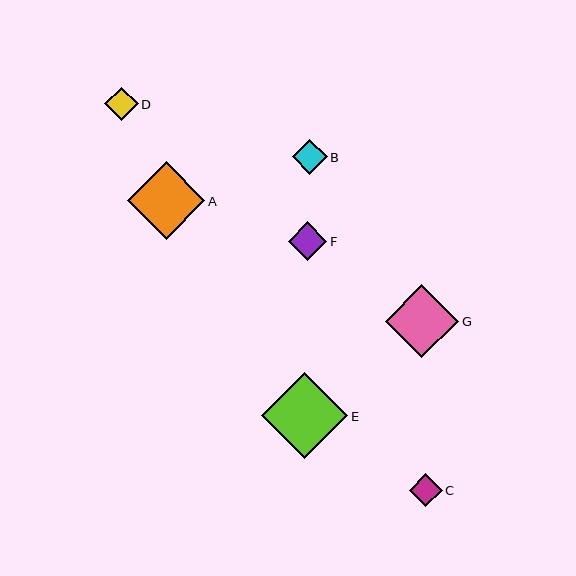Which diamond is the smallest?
Diamond C is the smallest with a size of approximately 33 pixels.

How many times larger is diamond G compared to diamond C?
Diamond G is approximately 2.2 times the size of diamond C.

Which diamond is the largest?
Diamond E is the largest with a size of approximately 86 pixels.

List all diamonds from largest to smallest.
From largest to smallest: E, A, G, F, B, D, C.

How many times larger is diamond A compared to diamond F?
Diamond A is approximately 2.0 times the size of diamond F.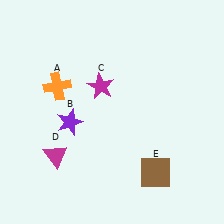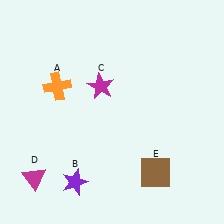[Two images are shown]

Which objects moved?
The objects that moved are: the purple star (B), the magenta triangle (D).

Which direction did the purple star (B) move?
The purple star (B) moved down.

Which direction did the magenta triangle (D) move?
The magenta triangle (D) moved down.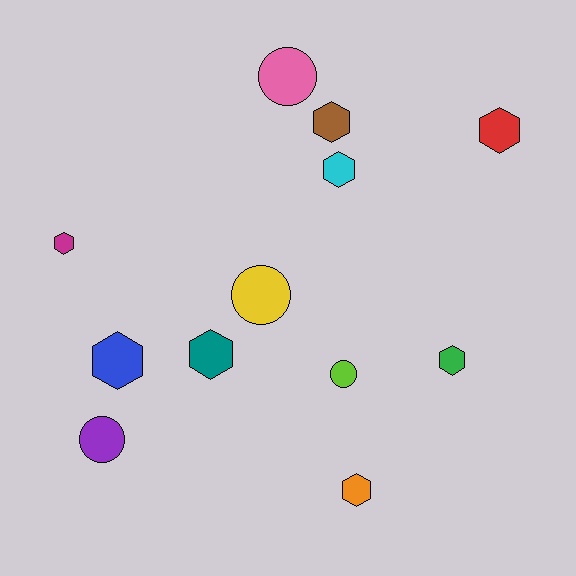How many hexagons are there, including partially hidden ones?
There are 8 hexagons.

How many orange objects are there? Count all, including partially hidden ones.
There is 1 orange object.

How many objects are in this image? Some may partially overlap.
There are 12 objects.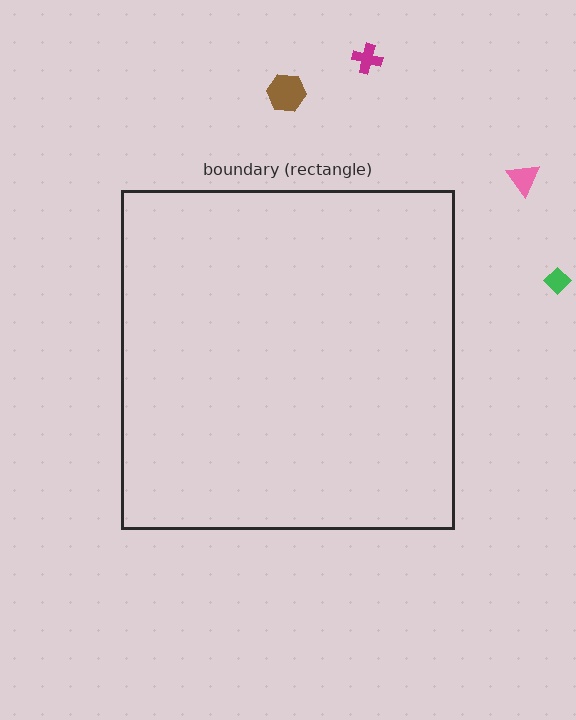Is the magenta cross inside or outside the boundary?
Outside.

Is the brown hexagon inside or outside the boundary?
Outside.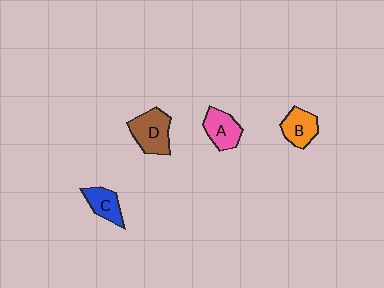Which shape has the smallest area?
Shape C (blue).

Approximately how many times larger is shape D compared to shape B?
Approximately 1.3 times.